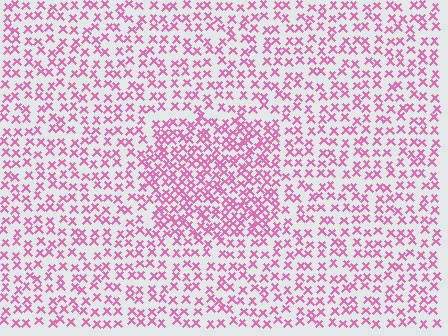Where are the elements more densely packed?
The elements are more densely packed inside the rectangle boundary.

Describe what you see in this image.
The image contains small pink elements arranged at two different densities. A rectangle-shaped region is visible where the elements are more densely packed than the surrounding area.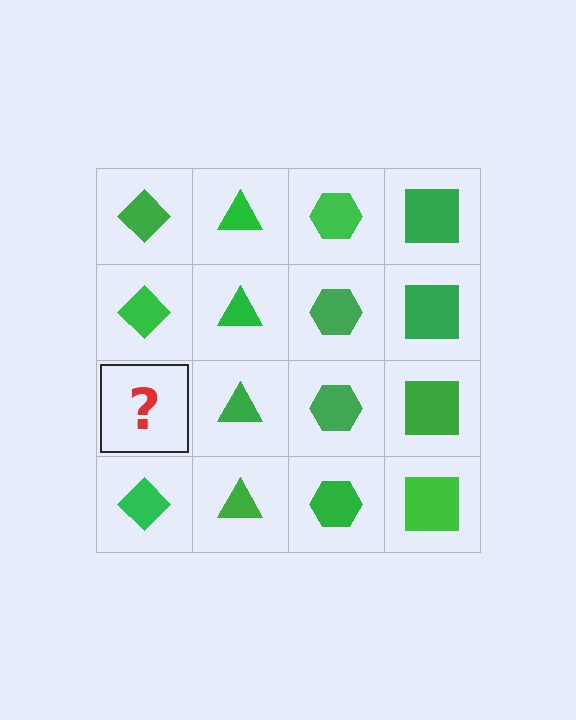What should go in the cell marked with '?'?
The missing cell should contain a green diamond.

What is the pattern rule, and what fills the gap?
The rule is that each column has a consistent shape. The gap should be filled with a green diamond.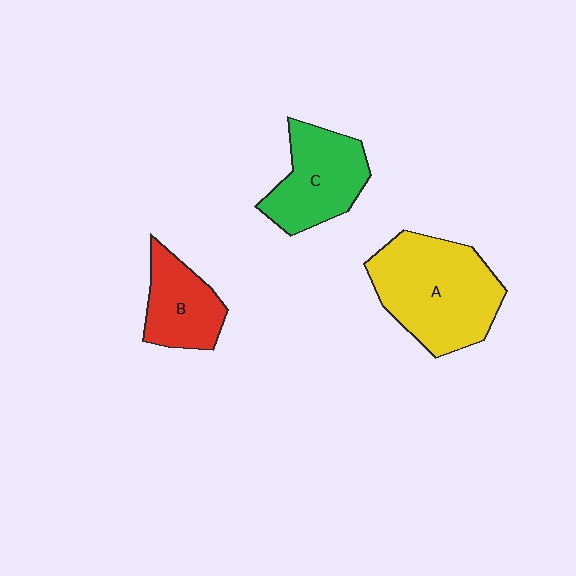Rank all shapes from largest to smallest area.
From largest to smallest: A (yellow), C (green), B (red).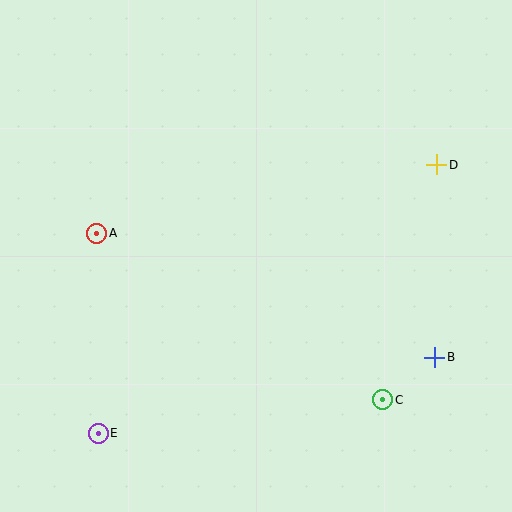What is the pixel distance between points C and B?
The distance between C and B is 67 pixels.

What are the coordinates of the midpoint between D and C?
The midpoint between D and C is at (410, 282).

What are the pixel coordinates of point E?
Point E is at (98, 433).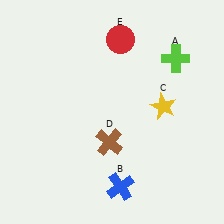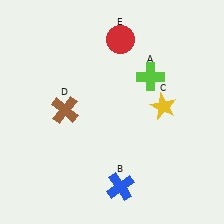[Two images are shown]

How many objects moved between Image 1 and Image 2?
2 objects moved between the two images.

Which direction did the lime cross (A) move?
The lime cross (A) moved left.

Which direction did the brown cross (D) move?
The brown cross (D) moved left.